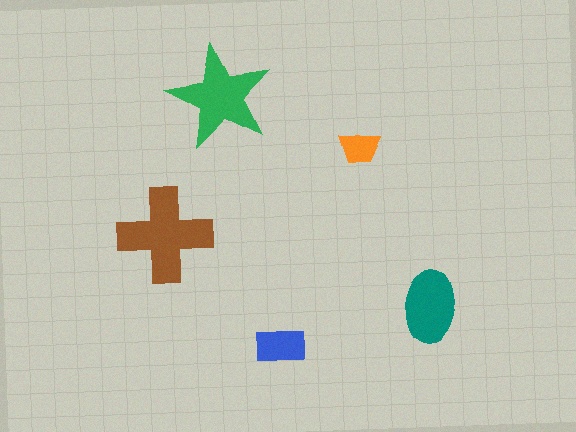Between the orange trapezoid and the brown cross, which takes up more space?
The brown cross.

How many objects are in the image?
There are 5 objects in the image.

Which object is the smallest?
The orange trapezoid.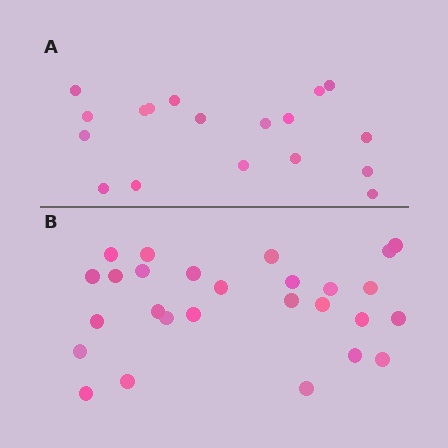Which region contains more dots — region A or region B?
Region B (the bottom region) has more dots.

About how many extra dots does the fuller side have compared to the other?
Region B has roughly 8 or so more dots than region A.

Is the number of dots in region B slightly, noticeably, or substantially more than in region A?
Region B has substantially more. The ratio is roughly 1.5 to 1.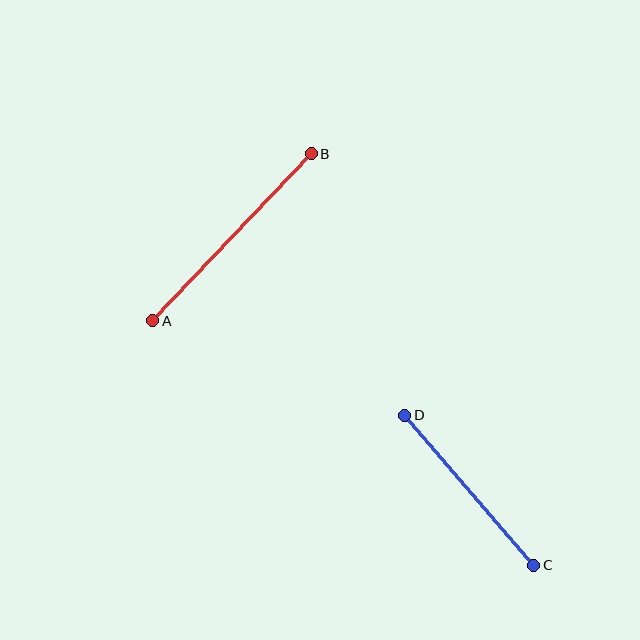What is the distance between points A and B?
The distance is approximately 230 pixels.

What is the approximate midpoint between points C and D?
The midpoint is at approximately (469, 490) pixels.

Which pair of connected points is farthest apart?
Points A and B are farthest apart.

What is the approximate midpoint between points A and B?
The midpoint is at approximately (232, 237) pixels.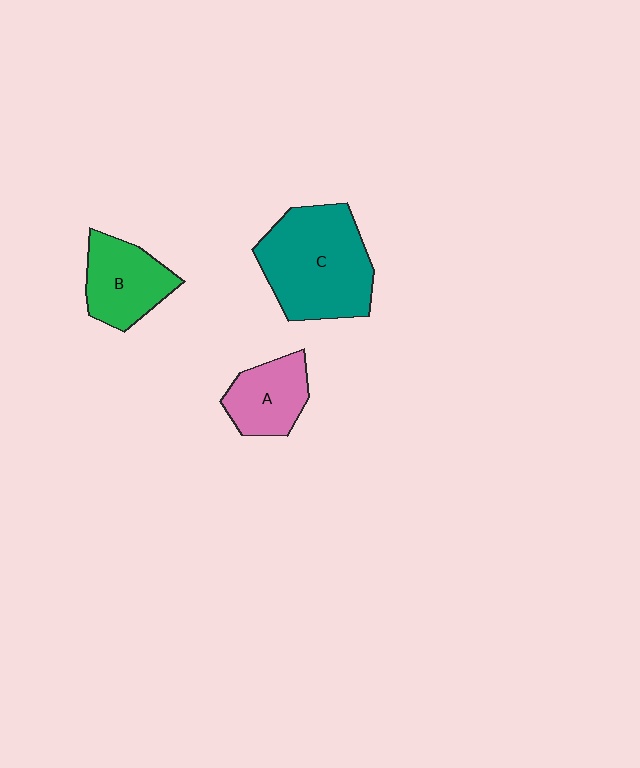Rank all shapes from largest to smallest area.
From largest to smallest: C (teal), B (green), A (pink).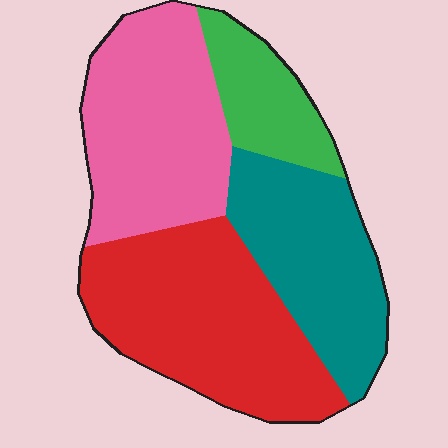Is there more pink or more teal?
Pink.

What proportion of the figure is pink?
Pink takes up about one third (1/3) of the figure.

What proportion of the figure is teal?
Teal covers 24% of the figure.